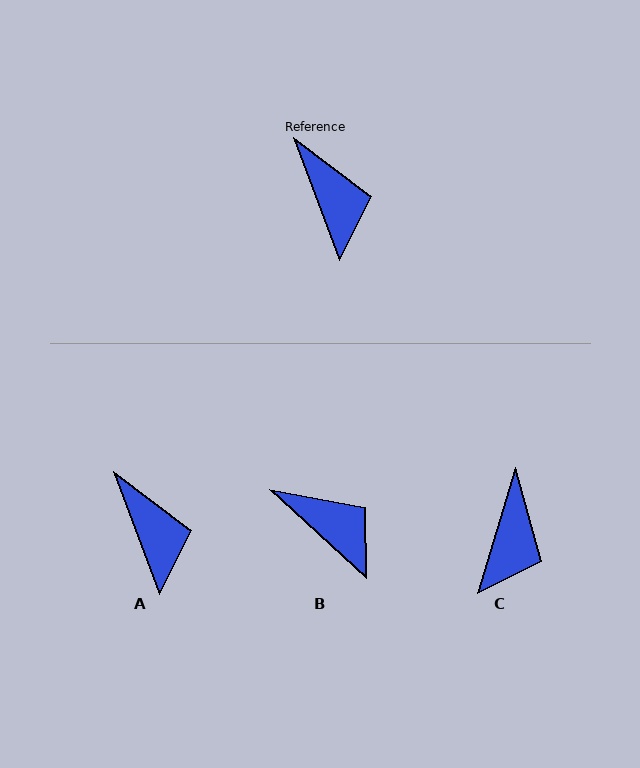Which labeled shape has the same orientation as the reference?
A.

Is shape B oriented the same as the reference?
No, it is off by about 27 degrees.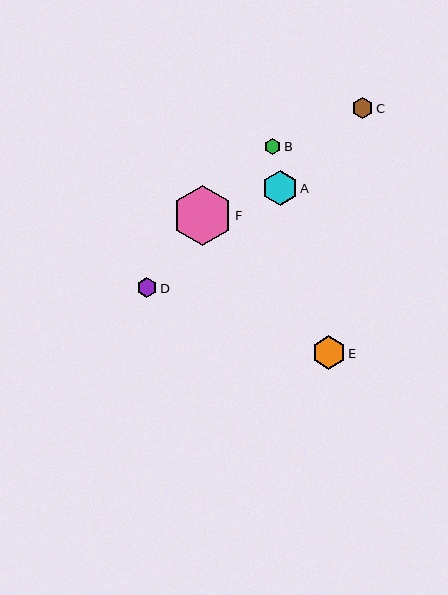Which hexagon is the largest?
Hexagon F is the largest with a size of approximately 60 pixels.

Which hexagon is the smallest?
Hexagon B is the smallest with a size of approximately 16 pixels.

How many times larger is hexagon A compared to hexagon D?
Hexagon A is approximately 1.8 times the size of hexagon D.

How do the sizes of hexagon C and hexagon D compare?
Hexagon C and hexagon D are approximately the same size.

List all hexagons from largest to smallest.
From largest to smallest: F, A, E, C, D, B.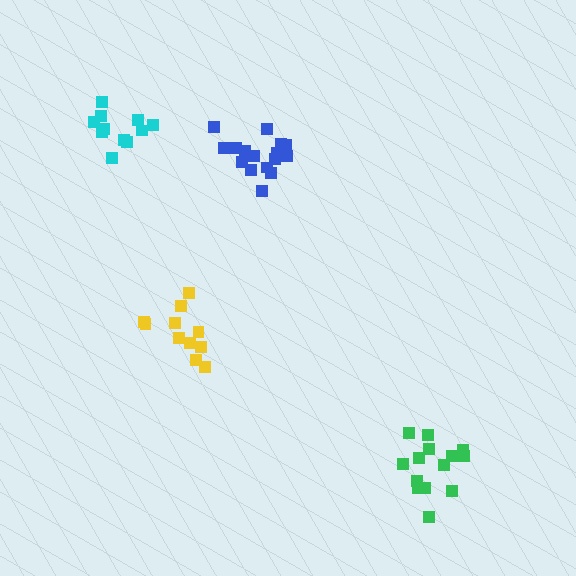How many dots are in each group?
Group 1: 11 dots, Group 2: 16 dots, Group 3: 14 dots, Group 4: 11 dots (52 total).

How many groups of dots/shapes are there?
There are 4 groups.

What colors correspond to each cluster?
The clusters are colored: yellow, blue, green, cyan.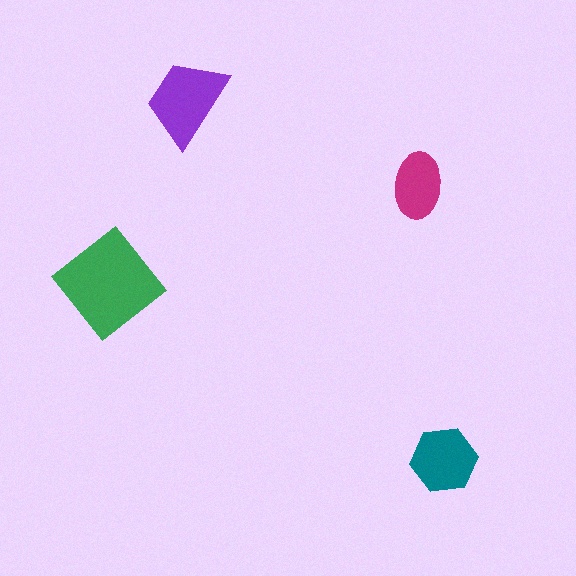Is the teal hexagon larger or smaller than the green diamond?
Smaller.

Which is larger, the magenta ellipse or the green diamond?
The green diamond.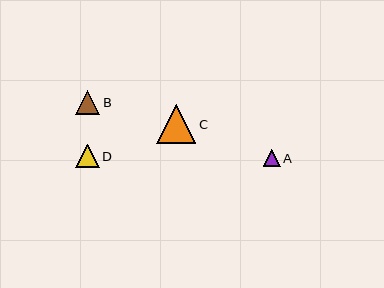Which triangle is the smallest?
Triangle A is the smallest with a size of approximately 17 pixels.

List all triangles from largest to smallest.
From largest to smallest: C, B, D, A.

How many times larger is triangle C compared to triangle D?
Triangle C is approximately 1.7 times the size of triangle D.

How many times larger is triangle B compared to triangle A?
Triangle B is approximately 1.4 times the size of triangle A.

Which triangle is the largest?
Triangle C is the largest with a size of approximately 39 pixels.